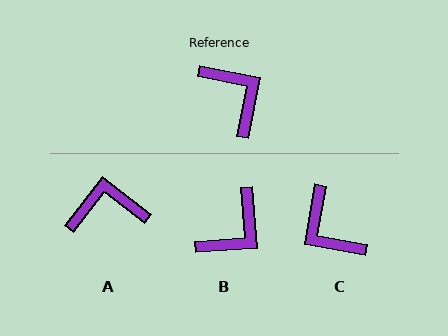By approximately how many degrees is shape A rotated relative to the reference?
Approximately 63 degrees counter-clockwise.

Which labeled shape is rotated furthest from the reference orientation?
C, about 179 degrees away.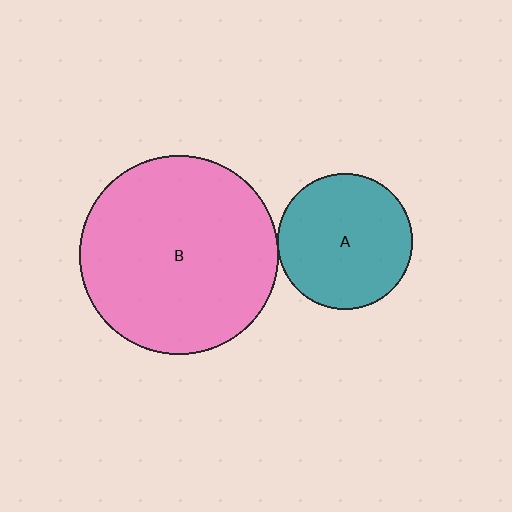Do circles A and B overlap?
Yes.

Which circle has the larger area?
Circle B (pink).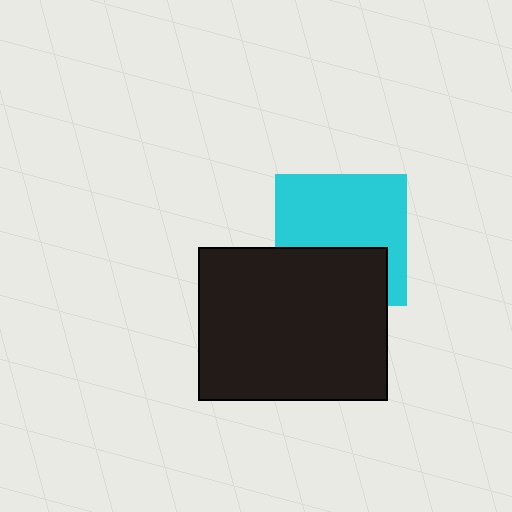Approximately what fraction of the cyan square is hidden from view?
Roughly 37% of the cyan square is hidden behind the black rectangle.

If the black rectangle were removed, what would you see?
You would see the complete cyan square.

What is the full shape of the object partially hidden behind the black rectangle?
The partially hidden object is a cyan square.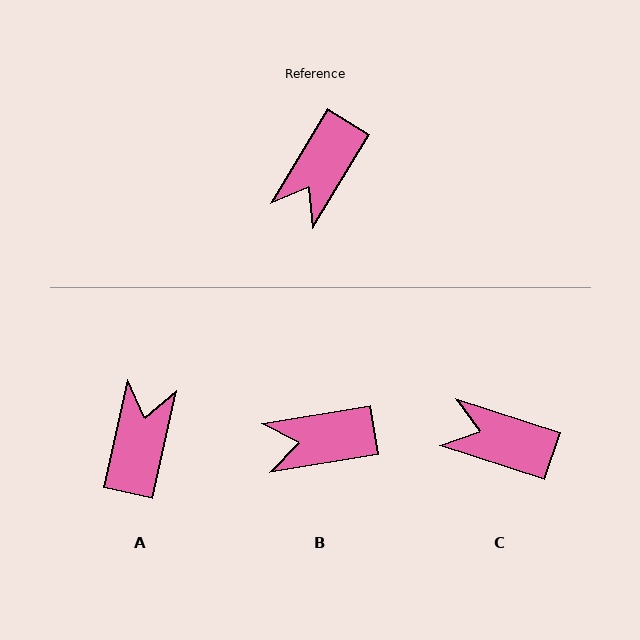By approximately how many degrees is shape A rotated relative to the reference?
Approximately 161 degrees clockwise.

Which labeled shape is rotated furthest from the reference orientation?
A, about 161 degrees away.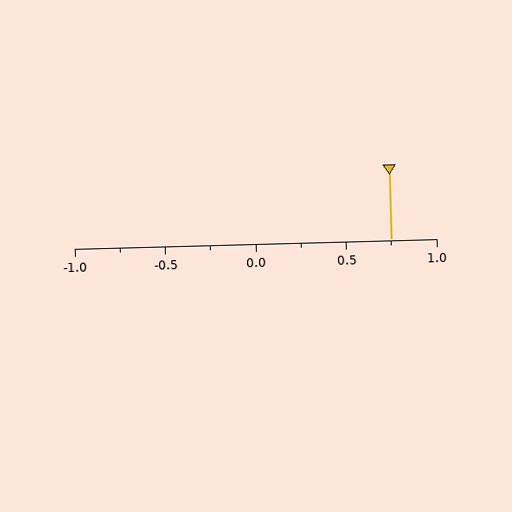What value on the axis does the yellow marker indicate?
The marker indicates approximately 0.75.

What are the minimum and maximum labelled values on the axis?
The axis runs from -1.0 to 1.0.